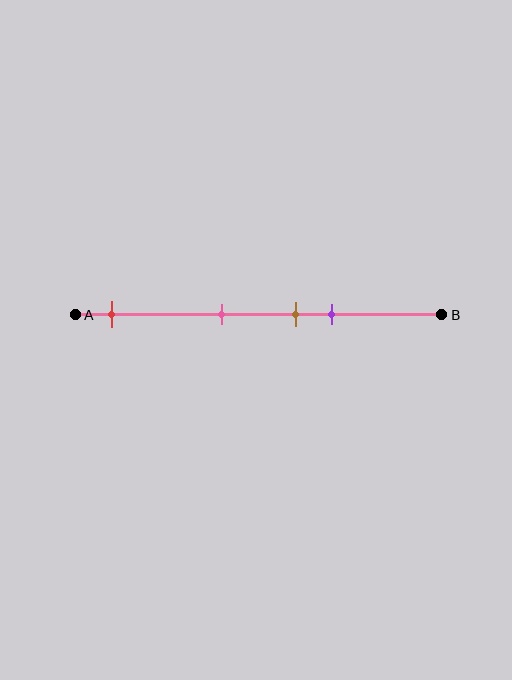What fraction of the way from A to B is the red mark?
The red mark is approximately 10% (0.1) of the way from A to B.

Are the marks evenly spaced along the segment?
No, the marks are not evenly spaced.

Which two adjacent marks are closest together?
The brown and purple marks are the closest adjacent pair.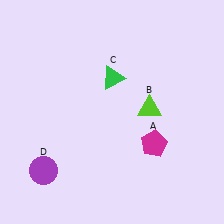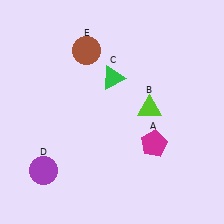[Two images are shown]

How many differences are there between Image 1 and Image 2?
There is 1 difference between the two images.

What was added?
A brown circle (E) was added in Image 2.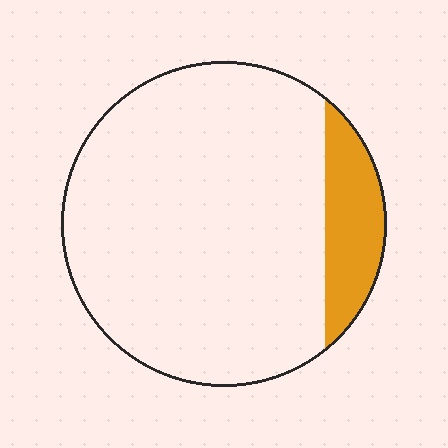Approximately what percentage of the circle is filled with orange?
Approximately 15%.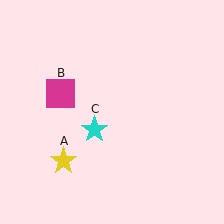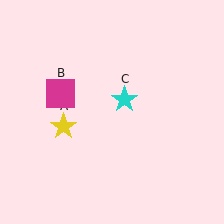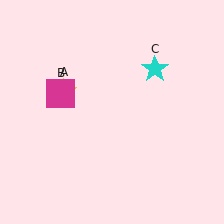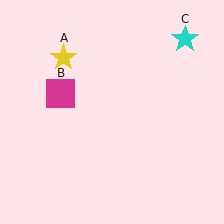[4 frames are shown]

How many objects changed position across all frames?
2 objects changed position: yellow star (object A), cyan star (object C).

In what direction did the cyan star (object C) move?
The cyan star (object C) moved up and to the right.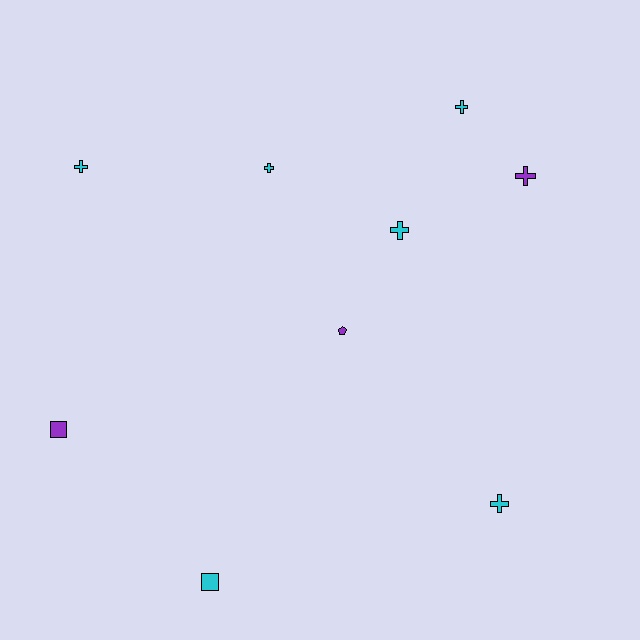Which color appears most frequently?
Cyan, with 6 objects.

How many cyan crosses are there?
There are 5 cyan crosses.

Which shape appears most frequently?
Cross, with 6 objects.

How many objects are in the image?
There are 9 objects.